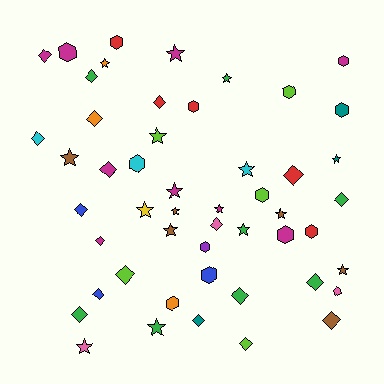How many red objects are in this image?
There are 5 red objects.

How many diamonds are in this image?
There are 19 diamonds.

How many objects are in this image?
There are 50 objects.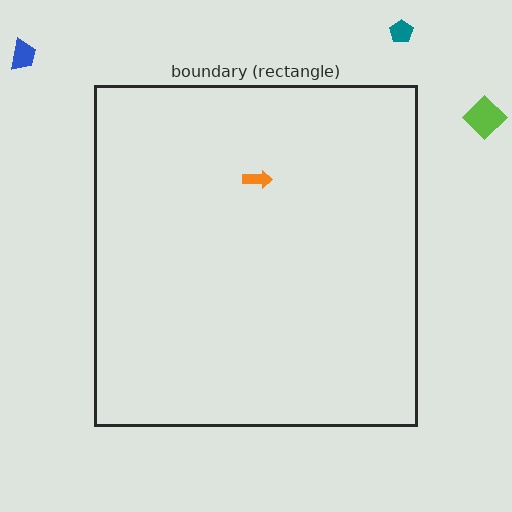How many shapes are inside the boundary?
1 inside, 3 outside.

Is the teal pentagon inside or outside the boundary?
Outside.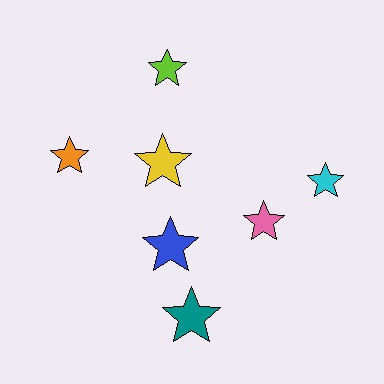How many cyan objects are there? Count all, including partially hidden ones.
There is 1 cyan object.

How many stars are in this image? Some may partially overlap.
There are 7 stars.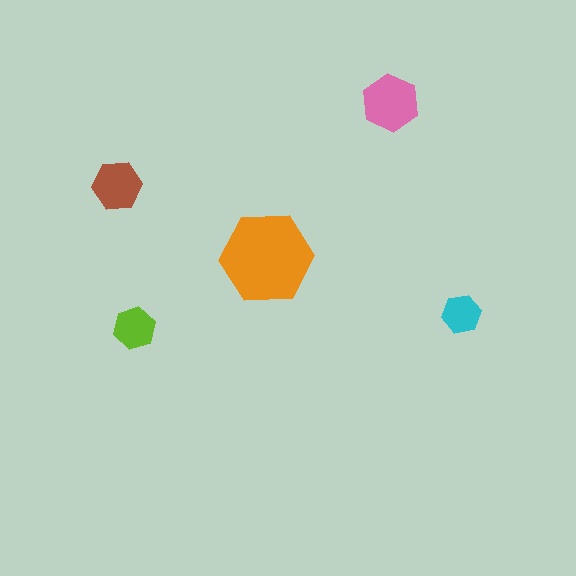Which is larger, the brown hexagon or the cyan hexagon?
The brown one.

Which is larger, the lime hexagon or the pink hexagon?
The pink one.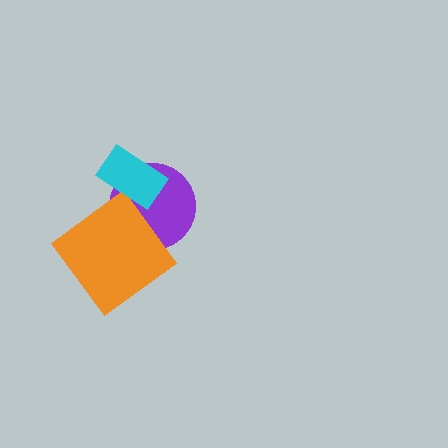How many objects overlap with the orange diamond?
1 object overlaps with the orange diamond.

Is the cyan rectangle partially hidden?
No, no other shape covers it.